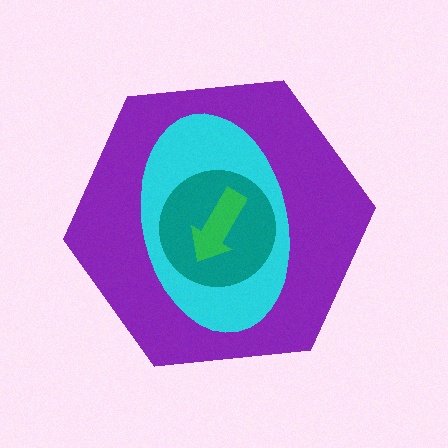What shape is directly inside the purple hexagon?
The cyan ellipse.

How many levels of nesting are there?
4.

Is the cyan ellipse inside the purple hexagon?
Yes.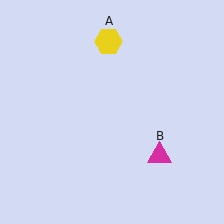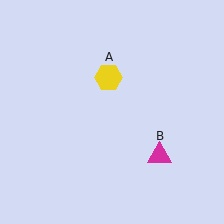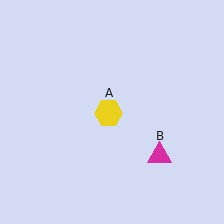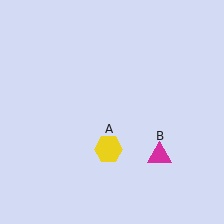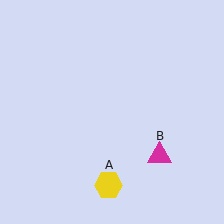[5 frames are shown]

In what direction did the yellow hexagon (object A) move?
The yellow hexagon (object A) moved down.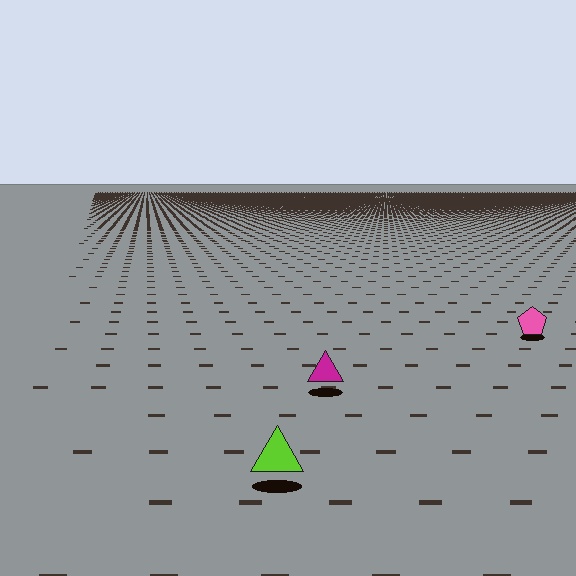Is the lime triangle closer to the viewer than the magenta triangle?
Yes. The lime triangle is closer — you can tell from the texture gradient: the ground texture is coarser near it.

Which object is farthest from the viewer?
The pink pentagon is farthest from the viewer. It appears smaller and the ground texture around it is denser.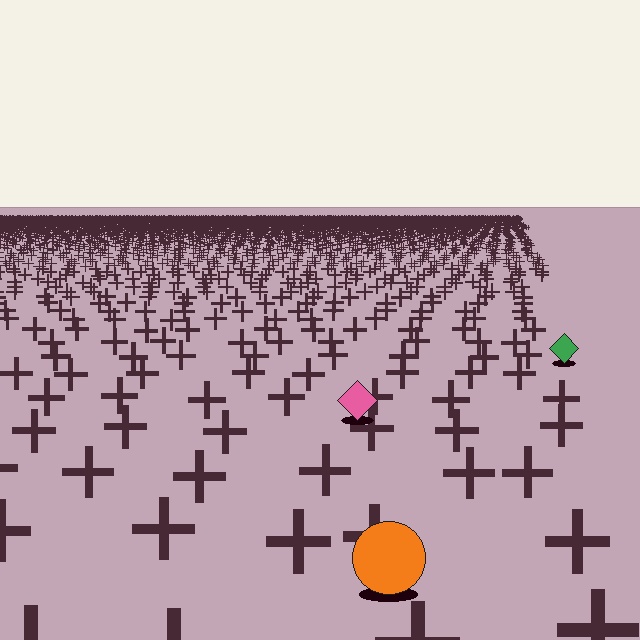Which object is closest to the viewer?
The orange circle is closest. The texture marks near it are larger and more spread out.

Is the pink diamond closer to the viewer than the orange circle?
No. The orange circle is closer — you can tell from the texture gradient: the ground texture is coarser near it.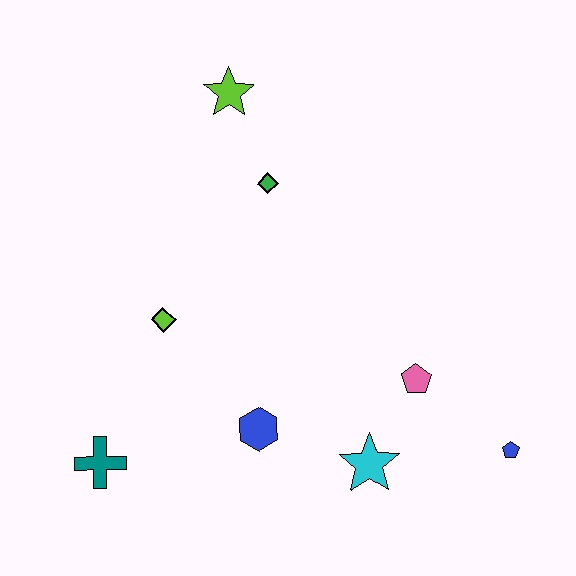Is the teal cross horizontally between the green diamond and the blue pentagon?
No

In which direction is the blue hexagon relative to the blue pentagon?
The blue hexagon is to the left of the blue pentagon.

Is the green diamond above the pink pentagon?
Yes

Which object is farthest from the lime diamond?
The blue pentagon is farthest from the lime diamond.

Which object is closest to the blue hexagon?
The cyan star is closest to the blue hexagon.